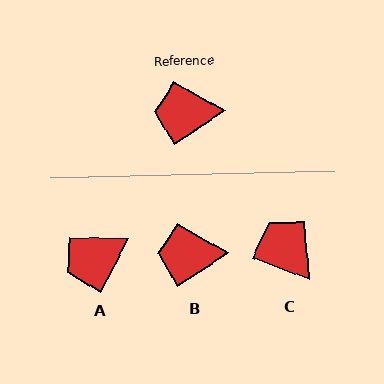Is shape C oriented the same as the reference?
No, it is off by about 55 degrees.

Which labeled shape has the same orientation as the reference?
B.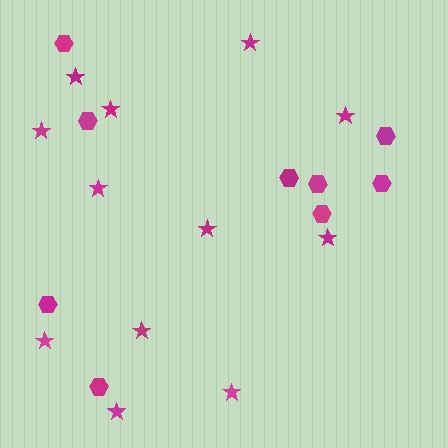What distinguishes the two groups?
There are 2 groups: one group of hexagons (9) and one group of stars (12).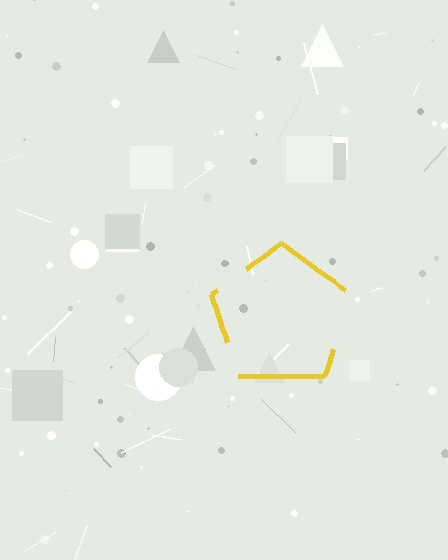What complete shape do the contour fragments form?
The contour fragments form a pentagon.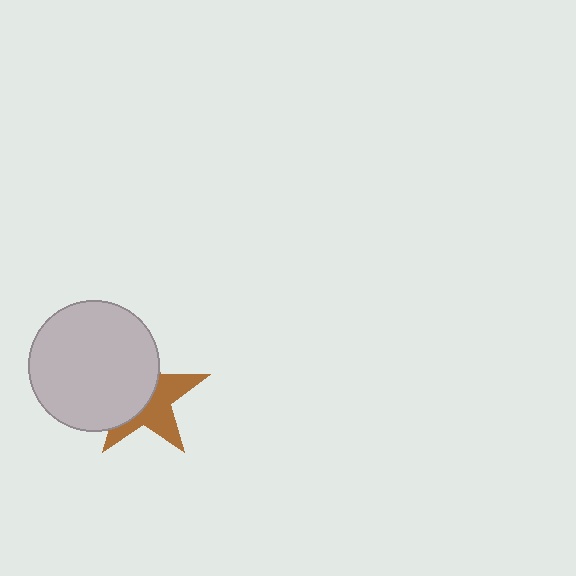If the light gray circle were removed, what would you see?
You would see the complete brown star.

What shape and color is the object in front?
The object in front is a light gray circle.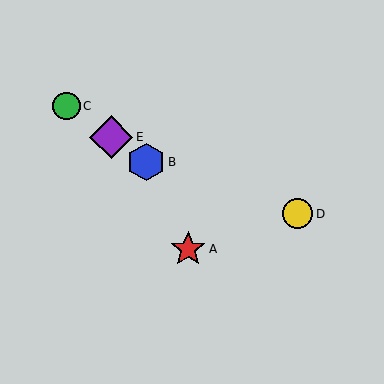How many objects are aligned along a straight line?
3 objects (B, C, E) are aligned along a straight line.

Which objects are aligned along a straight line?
Objects B, C, E are aligned along a straight line.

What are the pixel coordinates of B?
Object B is at (146, 162).